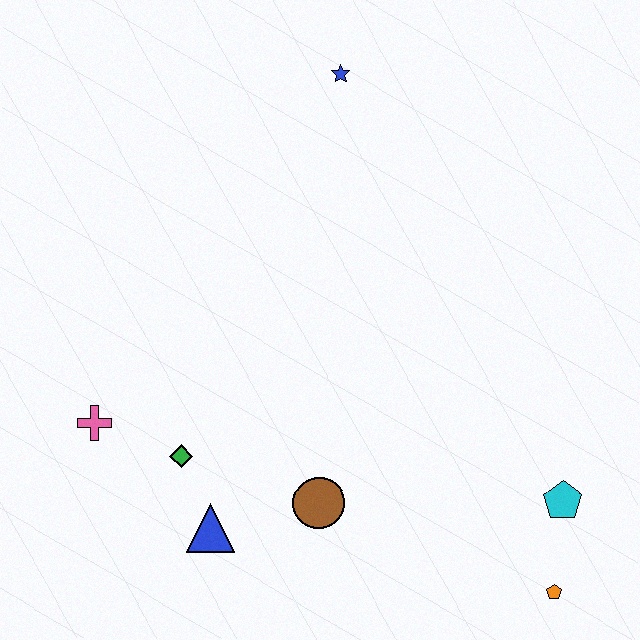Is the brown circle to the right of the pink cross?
Yes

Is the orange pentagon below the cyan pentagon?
Yes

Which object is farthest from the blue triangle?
The blue star is farthest from the blue triangle.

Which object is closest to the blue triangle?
The green diamond is closest to the blue triangle.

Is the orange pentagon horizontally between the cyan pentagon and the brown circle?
Yes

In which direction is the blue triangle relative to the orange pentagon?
The blue triangle is to the left of the orange pentagon.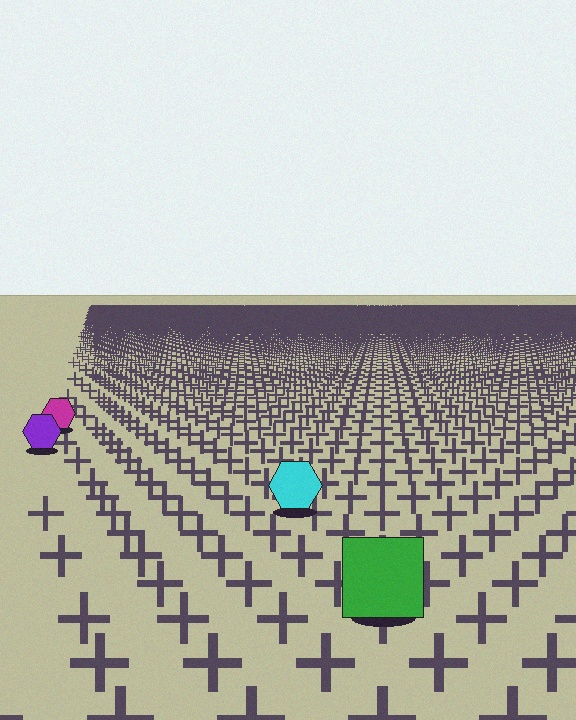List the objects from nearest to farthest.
From nearest to farthest: the green square, the cyan hexagon, the purple hexagon, the magenta hexagon.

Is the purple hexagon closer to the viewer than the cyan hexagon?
No. The cyan hexagon is closer — you can tell from the texture gradient: the ground texture is coarser near it.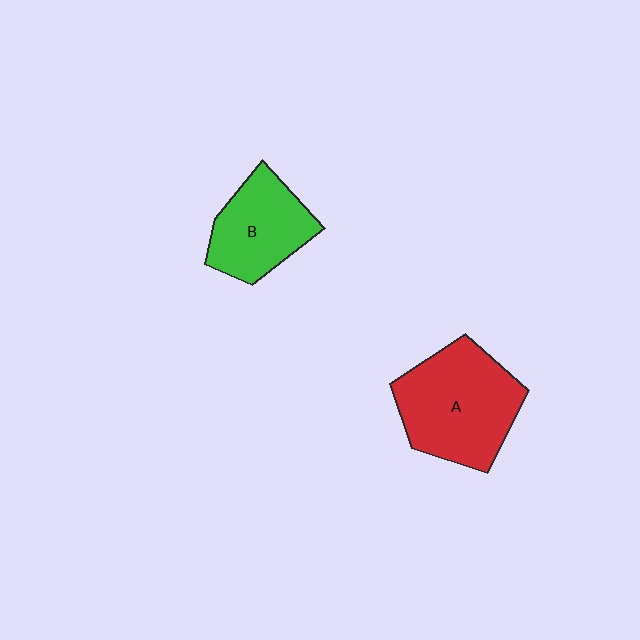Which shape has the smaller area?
Shape B (green).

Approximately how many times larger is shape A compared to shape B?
Approximately 1.4 times.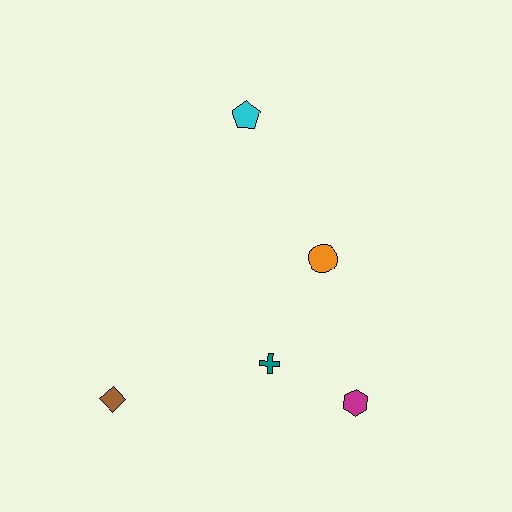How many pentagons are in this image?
There is 1 pentagon.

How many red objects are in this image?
There are no red objects.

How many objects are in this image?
There are 5 objects.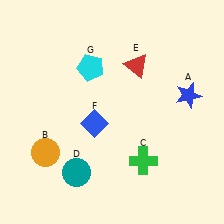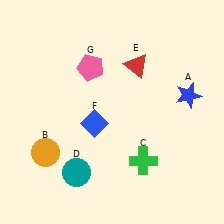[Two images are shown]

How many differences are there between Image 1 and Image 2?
There is 1 difference between the two images.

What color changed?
The pentagon (G) changed from cyan in Image 1 to pink in Image 2.